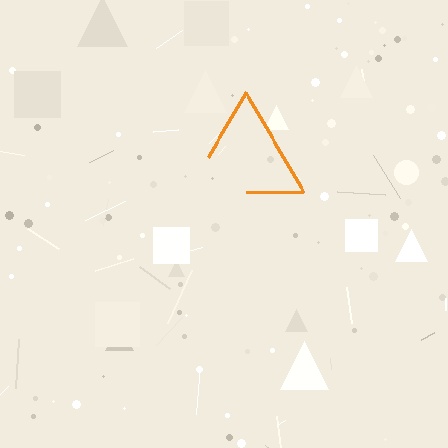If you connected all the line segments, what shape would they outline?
They would outline a triangle.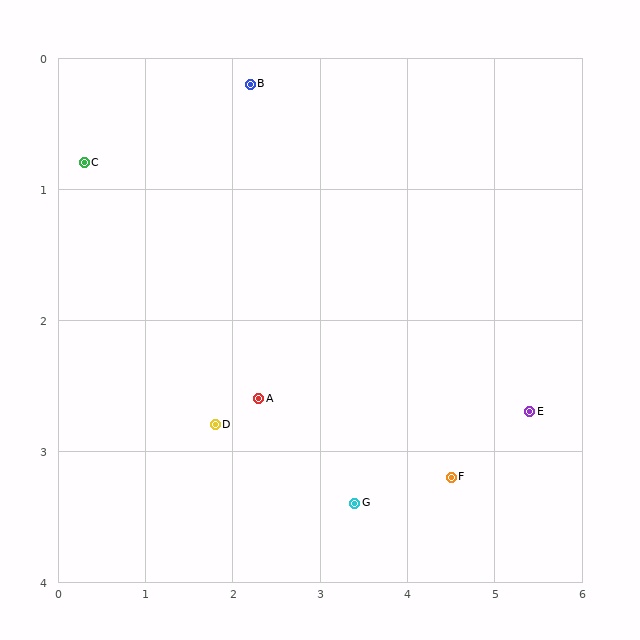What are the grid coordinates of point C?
Point C is at approximately (0.3, 0.8).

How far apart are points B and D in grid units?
Points B and D are about 2.6 grid units apart.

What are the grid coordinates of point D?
Point D is at approximately (1.8, 2.8).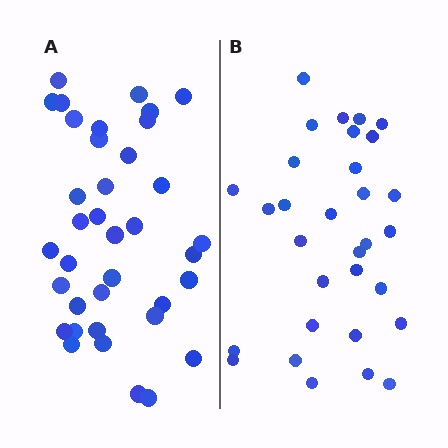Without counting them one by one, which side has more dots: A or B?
Region A (the left region) has more dots.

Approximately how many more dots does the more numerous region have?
Region A has about 6 more dots than region B.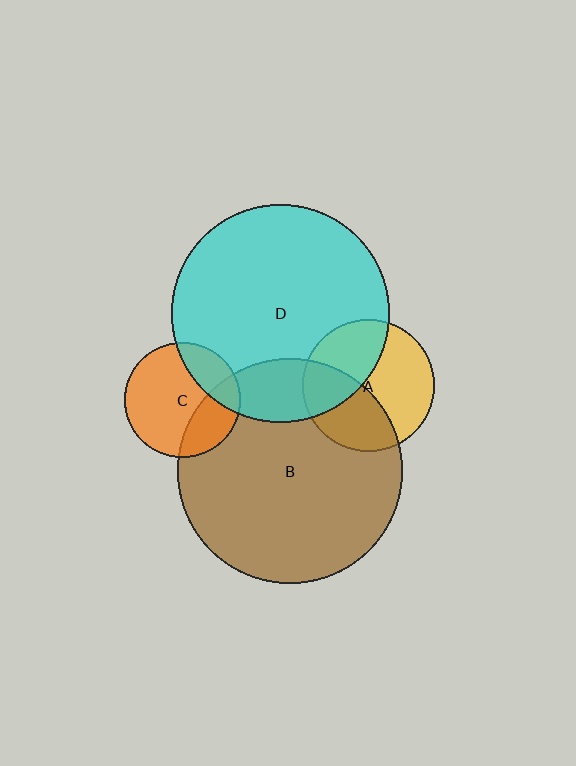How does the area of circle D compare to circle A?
Approximately 2.7 times.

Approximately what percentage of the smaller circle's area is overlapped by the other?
Approximately 40%.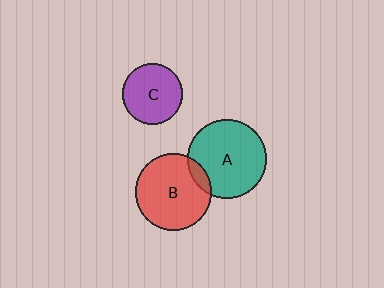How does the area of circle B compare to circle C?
Approximately 1.6 times.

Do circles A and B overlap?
Yes.